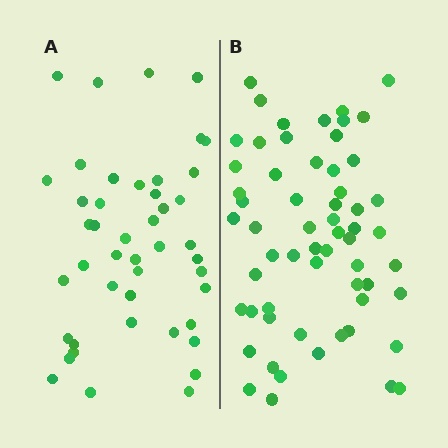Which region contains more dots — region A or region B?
Region B (the right region) has more dots.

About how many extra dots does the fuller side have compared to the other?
Region B has approximately 15 more dots than region A.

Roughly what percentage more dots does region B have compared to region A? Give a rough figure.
About 35% more.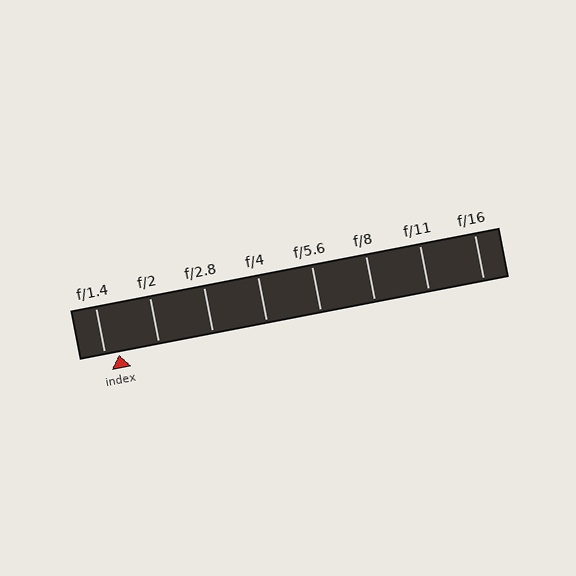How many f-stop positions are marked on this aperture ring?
There are 8 f-stop positions marked.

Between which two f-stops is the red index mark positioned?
The index mark is between f/1.4 and f/2.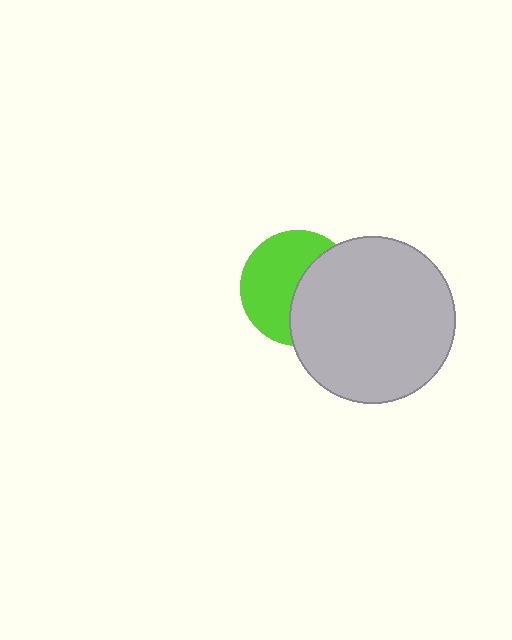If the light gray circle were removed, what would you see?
You would see the complete lime circle.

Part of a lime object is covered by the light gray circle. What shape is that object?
It is a circle.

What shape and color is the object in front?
The object in front is a light gray circle.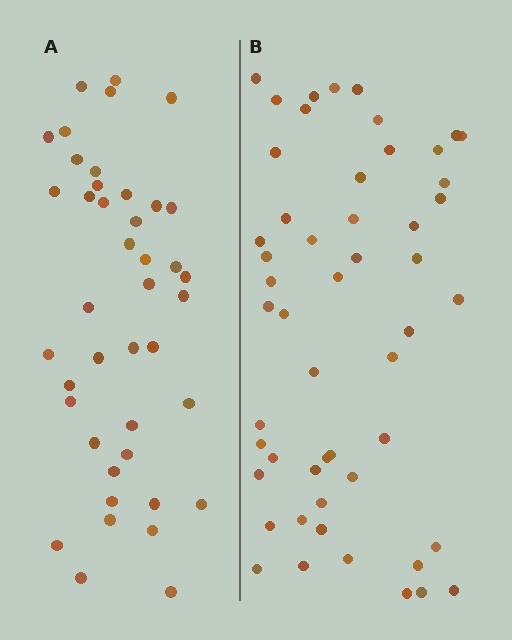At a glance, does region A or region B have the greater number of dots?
Region B (the right region) has more dots.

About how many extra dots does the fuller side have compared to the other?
Region B has roughly 10 or so more dots than region A.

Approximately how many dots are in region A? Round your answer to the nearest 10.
About 40 dots. (The exact count is 42, which rounds to 40.)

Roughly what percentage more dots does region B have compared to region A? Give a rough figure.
About 25% more.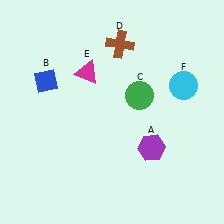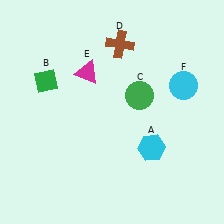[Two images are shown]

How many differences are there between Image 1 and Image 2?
There are 2 differences between the two images.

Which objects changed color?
A changed from purple to cyan. B changed from blue to green.